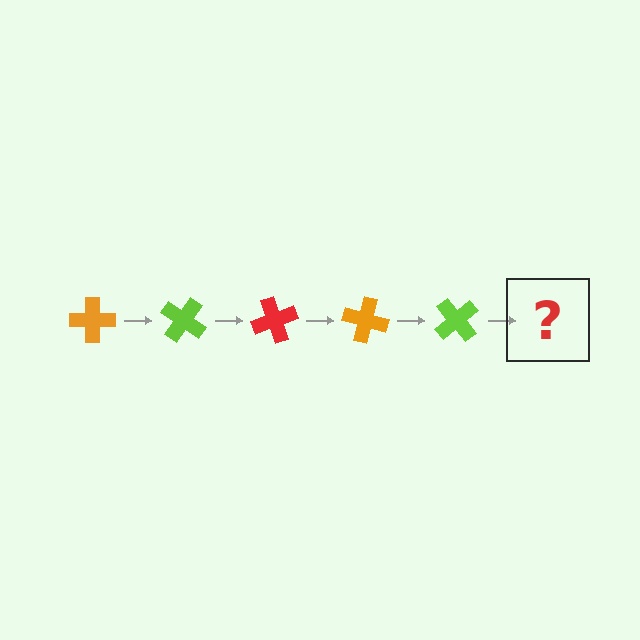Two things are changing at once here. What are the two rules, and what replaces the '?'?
The two rules are that it rotates 35 degrees each step and the color cycles through orange, lime, and red. The '?' should be a red cross, rotated 175 degrees from the start.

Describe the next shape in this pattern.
It should be a red cross, rotated 175 degrees from the start.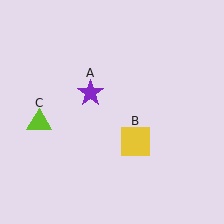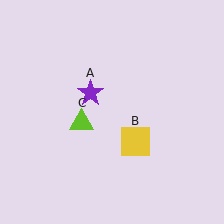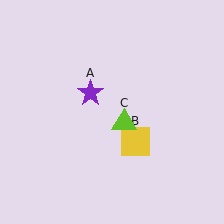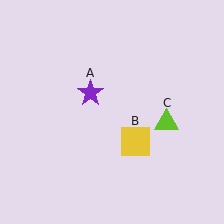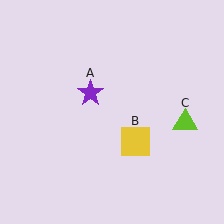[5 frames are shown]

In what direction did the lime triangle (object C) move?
The lime triangle (object C) moved right.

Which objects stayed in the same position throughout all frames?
Purple star (object A) and yellow square (object B) remained stationary.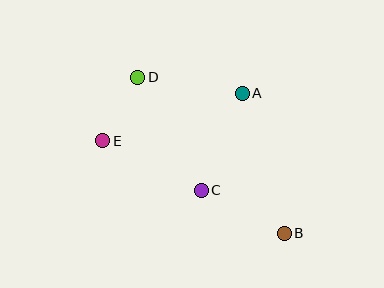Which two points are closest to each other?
Points D and E are closest to each other.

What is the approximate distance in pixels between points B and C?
The distance between B and C is approximately 93 pixels.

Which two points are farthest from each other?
Points B and D are farthest from each other.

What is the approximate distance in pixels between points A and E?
The distance between A and E is approximately 147 pixels.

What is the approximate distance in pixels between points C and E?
The distance between C and E is approximately 110 pixels.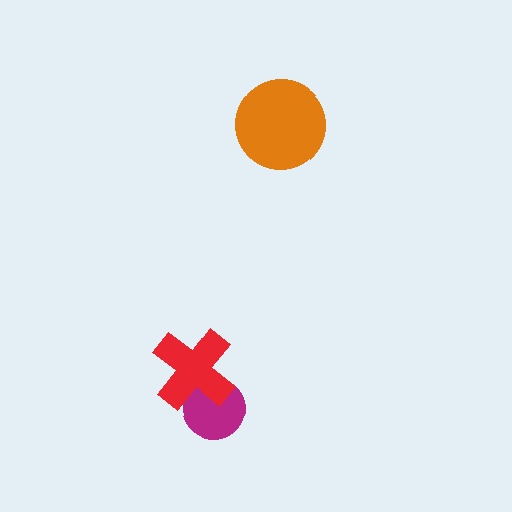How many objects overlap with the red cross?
1 object overlaps with the red cross.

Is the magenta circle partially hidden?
Yes, it is partially covered by another shape.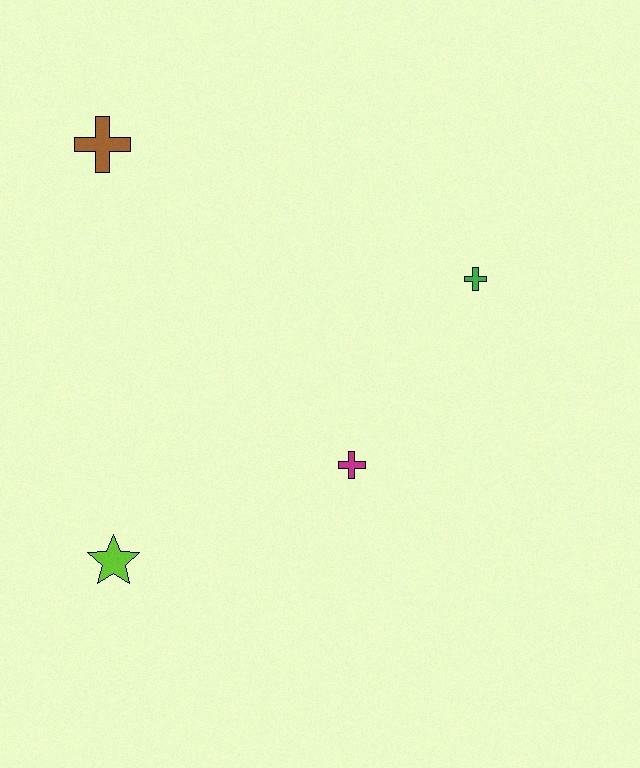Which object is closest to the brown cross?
The green cross is closest to the brown cross.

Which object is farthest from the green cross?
The lime star is farthest from the green cross.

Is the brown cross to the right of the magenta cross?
No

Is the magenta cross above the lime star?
Yes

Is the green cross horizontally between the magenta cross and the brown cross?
No